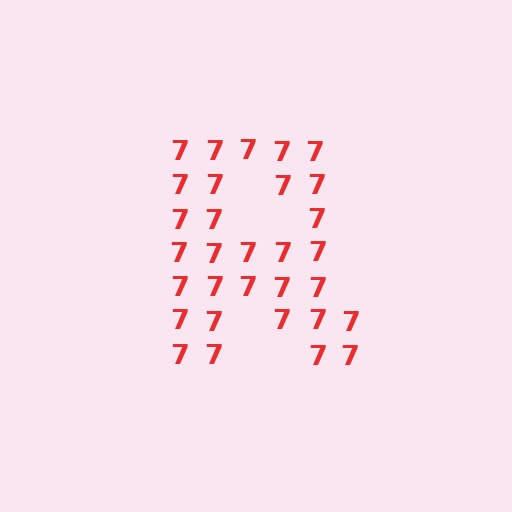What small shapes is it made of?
It is made of small digit 7's.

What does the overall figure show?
The overall figure shows the letter R.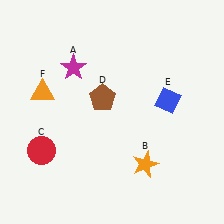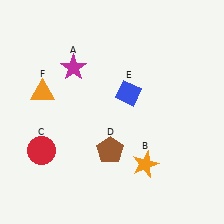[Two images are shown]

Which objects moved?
The objects that moved are: the brown pentagon (D), the blue diamond (E).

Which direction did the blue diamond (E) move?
The blue diamond (E) moved left.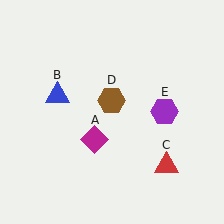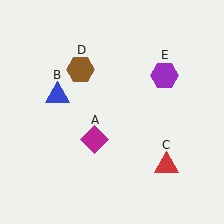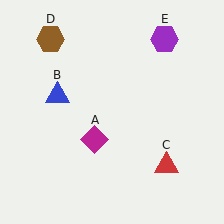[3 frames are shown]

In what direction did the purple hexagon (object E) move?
The purple hexagon (object E) moved up.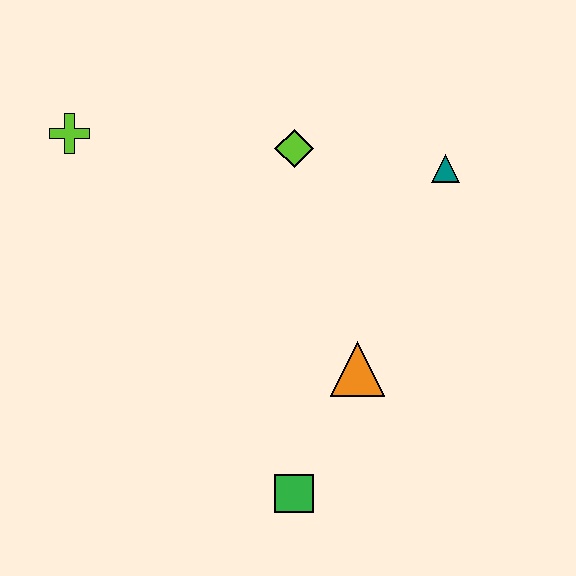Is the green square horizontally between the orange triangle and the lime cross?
Yes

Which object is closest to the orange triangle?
The green square is closest to the orange triangle.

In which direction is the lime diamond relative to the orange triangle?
The lime diamond is above the orange triangle.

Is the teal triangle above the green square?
Yes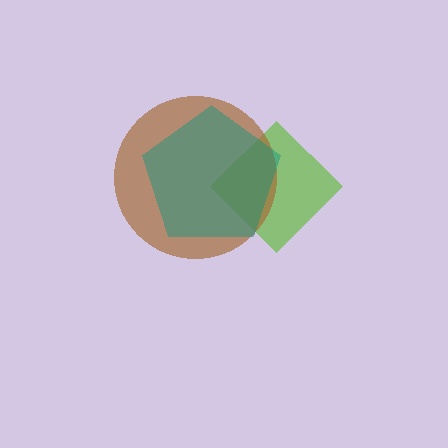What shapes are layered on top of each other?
The layered shapes are: a lime diamond, a brown circle, a teal pentagon.